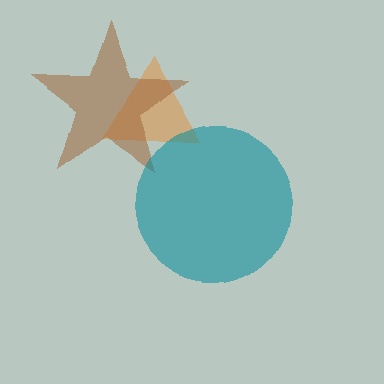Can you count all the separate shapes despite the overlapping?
Yes, there are 3 separate shapes.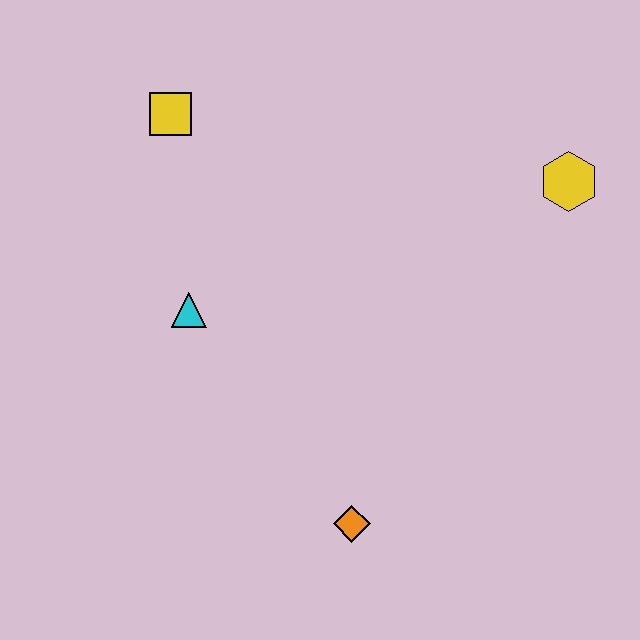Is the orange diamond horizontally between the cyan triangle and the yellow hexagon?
Yes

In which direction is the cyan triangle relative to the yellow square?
The cyan triangle is below the yellow square.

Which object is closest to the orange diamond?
The cyan triangle is closest to the orange diamond.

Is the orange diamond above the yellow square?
No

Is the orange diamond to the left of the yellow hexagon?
Yes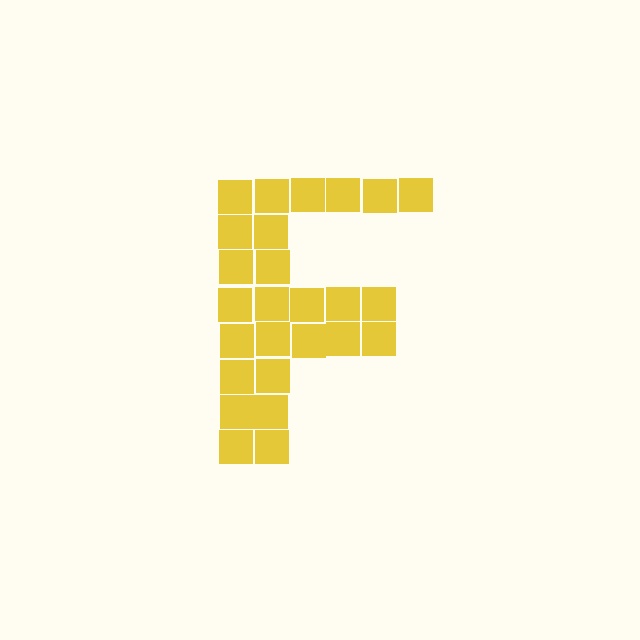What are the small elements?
The small elements are squares.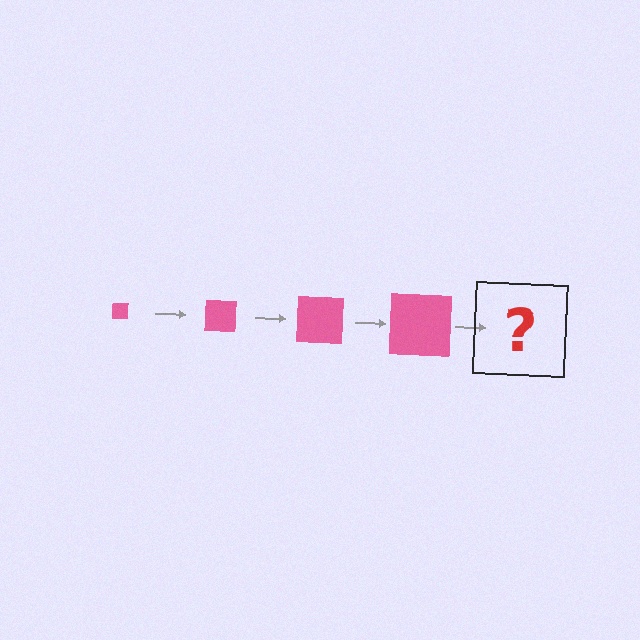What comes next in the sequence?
The next element should be a pink square, larger than the previous one.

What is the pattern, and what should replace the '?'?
The pattern is that the square gets progressively larger each step. The '?' should be a pink square, larger than the previous one.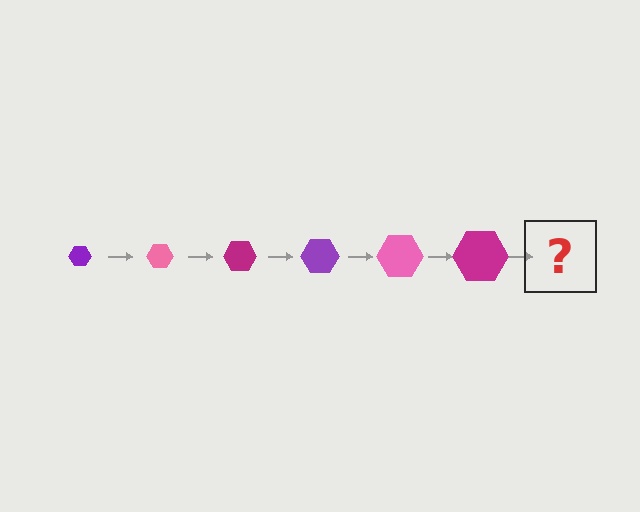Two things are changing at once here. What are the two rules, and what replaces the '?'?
The two rules are that the hexagon grows larger each step and the color cycles through purple, pink, and magenta. The '?' should be a purple hexagon, larger than the previous one.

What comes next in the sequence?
The next element should be a purple hexagon, larger than the previous one.